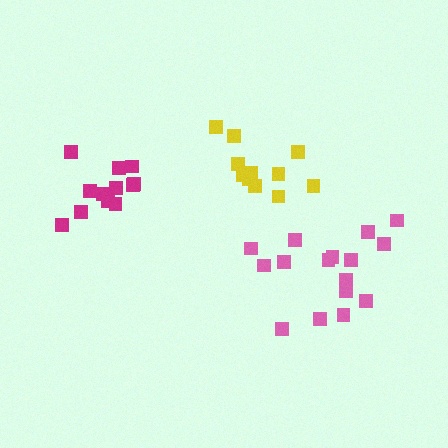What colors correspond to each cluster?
The clusters are colored: yellow, magenta, pink.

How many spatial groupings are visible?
There are 3 spatial groupings.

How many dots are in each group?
Group 1: 11 dots, Group 2: 12 dots, Group 3: 16 dots (39 total).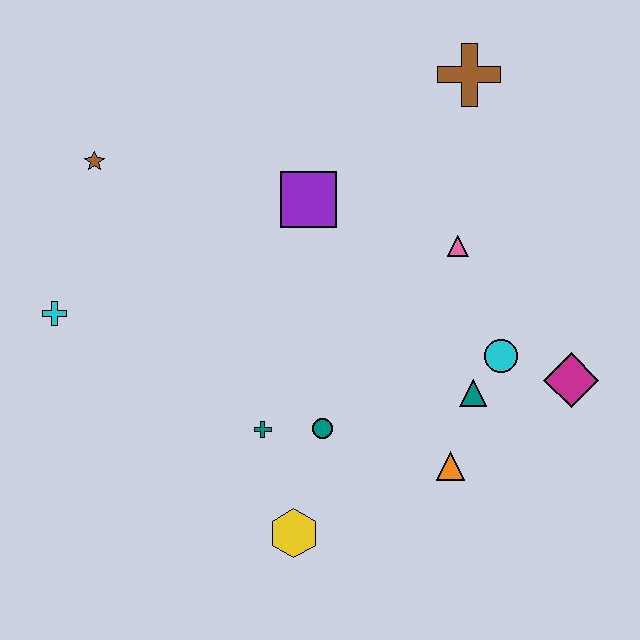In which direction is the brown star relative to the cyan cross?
The brown star is above the cyan cross.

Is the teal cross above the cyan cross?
No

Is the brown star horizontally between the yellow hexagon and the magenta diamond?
No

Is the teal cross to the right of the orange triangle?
No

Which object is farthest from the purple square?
The yellow hexagon is farthest from the purple square.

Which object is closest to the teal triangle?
The cyan circle is closest to the teal triangle.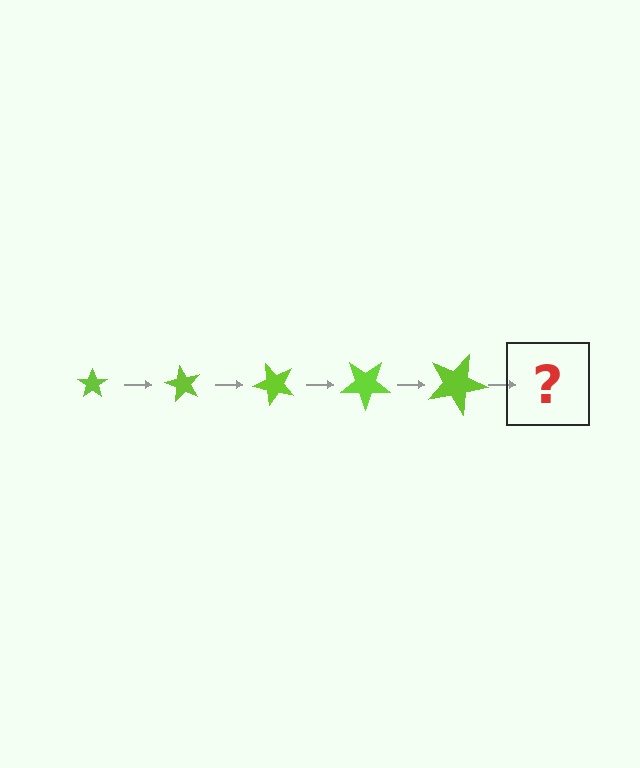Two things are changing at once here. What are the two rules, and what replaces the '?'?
The two rules are that the star grows larger each step and it rotates 60 degrees each step. The '?' should be a star, larger than the previous one and rotated 300 degrees from the start.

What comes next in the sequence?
The next element should be a star, larger than the previous one and rotated 300 degrees from the start.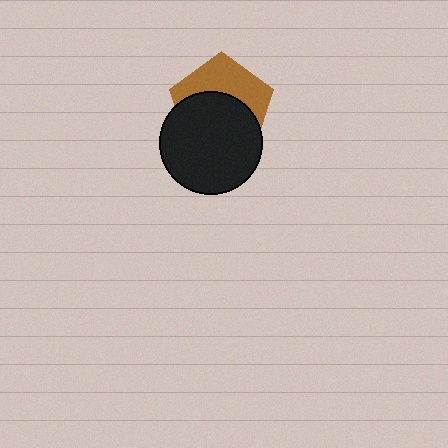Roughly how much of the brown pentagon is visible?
A small part of it is visible (roughly 43%).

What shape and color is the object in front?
The object in front is a black circle.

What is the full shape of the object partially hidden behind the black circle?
The partially hidden object is a brown pentagon.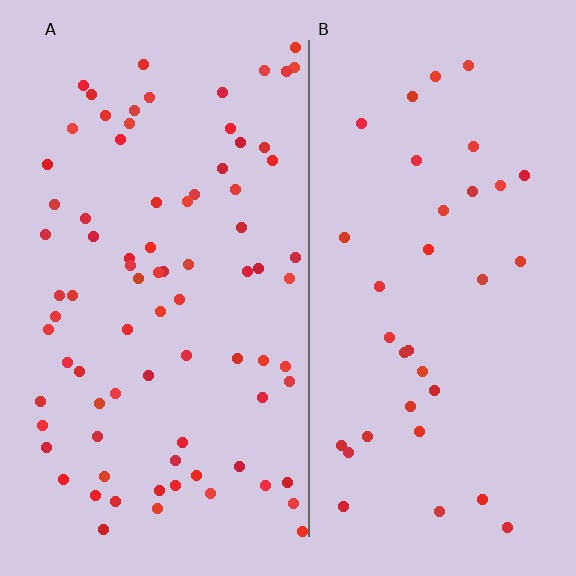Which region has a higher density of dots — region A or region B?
A (the left).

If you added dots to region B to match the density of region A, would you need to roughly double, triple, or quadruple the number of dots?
Approximately double.